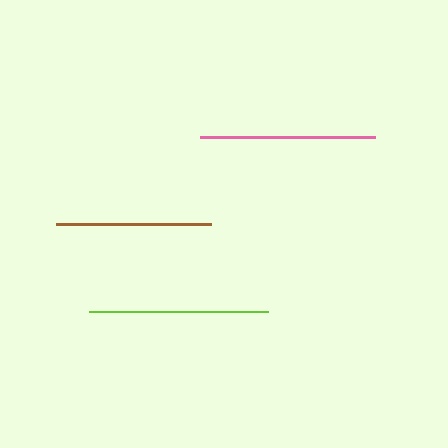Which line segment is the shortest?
The brown line is the shortest at approximately 155 pixels.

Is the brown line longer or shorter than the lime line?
The lime line is longer than the brown line.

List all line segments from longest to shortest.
From longest to shortest: lime, pink, brown.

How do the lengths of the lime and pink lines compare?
The lime and pink lines are approximately the same length.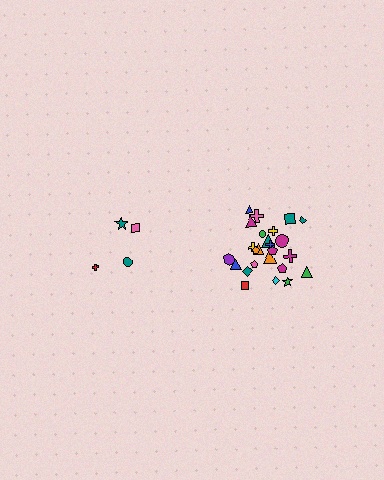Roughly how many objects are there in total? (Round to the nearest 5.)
Roughly 30 objects in total.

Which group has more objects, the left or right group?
The right group.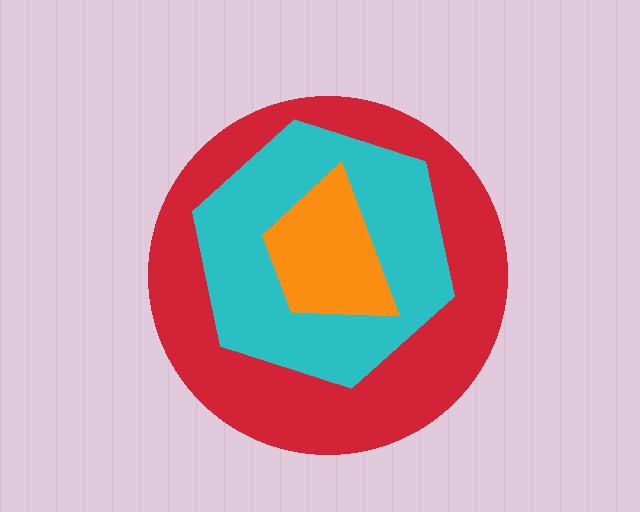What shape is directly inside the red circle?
The cyan hexagon.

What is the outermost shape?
The red circle.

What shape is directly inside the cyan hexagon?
The orange trapezoid.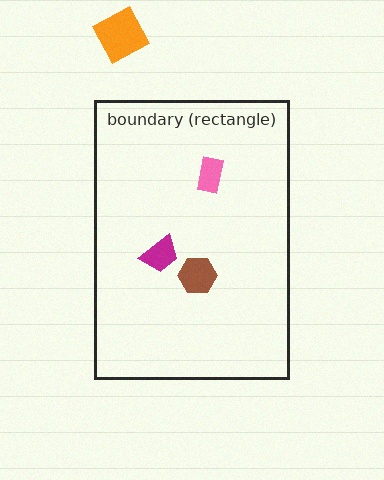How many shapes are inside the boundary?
3 inside, 1 outside.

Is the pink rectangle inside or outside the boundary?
Inside.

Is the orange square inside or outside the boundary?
Outside.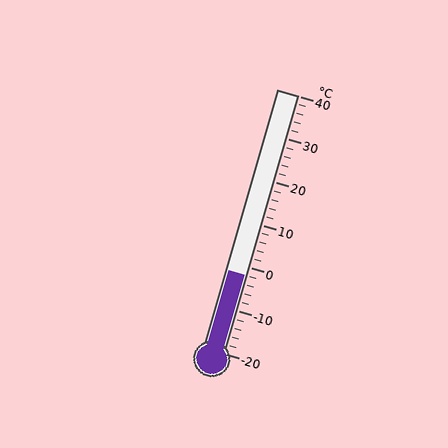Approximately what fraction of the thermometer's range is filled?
The thermometer is filled to approximately 30% of its range.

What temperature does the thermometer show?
The thermometer shows approximately -2°C.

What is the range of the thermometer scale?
The thermometer scale ranges from -20°C to 40°C.